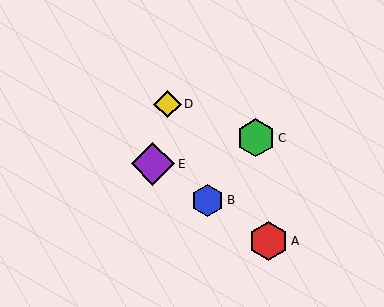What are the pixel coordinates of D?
Object D is at (167, 104).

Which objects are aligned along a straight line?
Objects A, B, E are aligned along a straight line.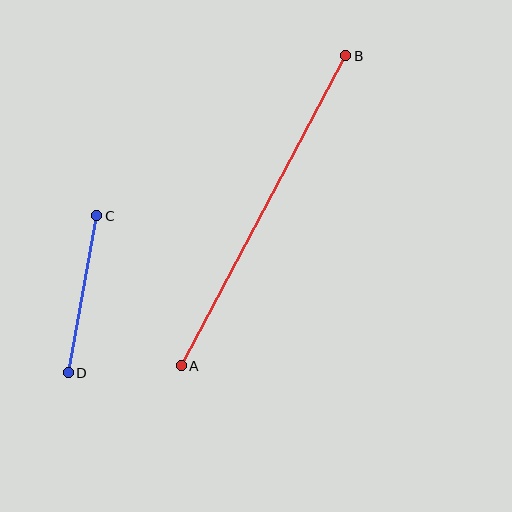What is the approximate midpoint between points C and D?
The midpoint is at approximately (82, 294) pixels.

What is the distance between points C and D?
The distance is approximately 160 pixels.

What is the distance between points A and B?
The distance is approximately 351 pixels.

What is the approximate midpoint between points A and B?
The midpoint is at approximately (263, 211) pixels.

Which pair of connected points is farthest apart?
Points A and B are farthest apart.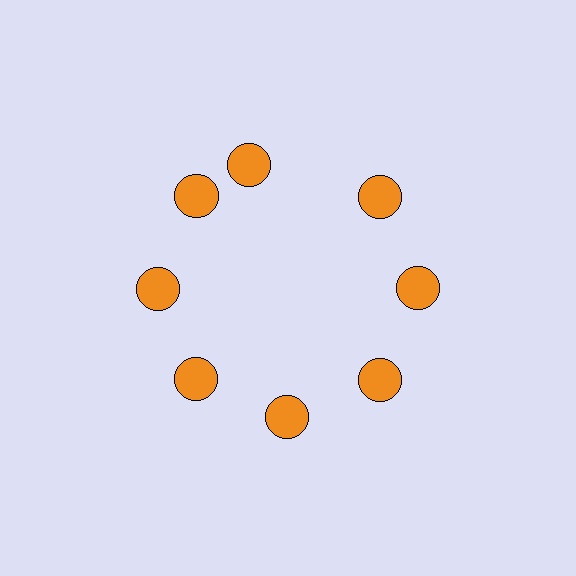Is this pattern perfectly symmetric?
No. The 8 orange circles are arranged in a ring, but one element near the 12 o'clock position is rotated out of alignment along the ring, breaking the 8-fold rotational symmetry.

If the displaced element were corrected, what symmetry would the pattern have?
It would have 8-fold rotational symmetry — the pattern would map onto itself every 45 degrees.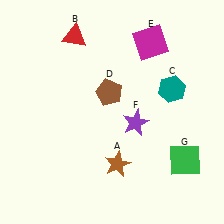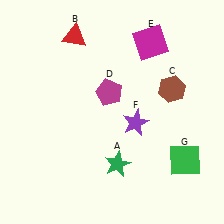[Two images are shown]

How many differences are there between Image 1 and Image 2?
There are 3 differences between the two images.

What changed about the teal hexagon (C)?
In Image 1, C is teal. In Image 2, it changed to brown.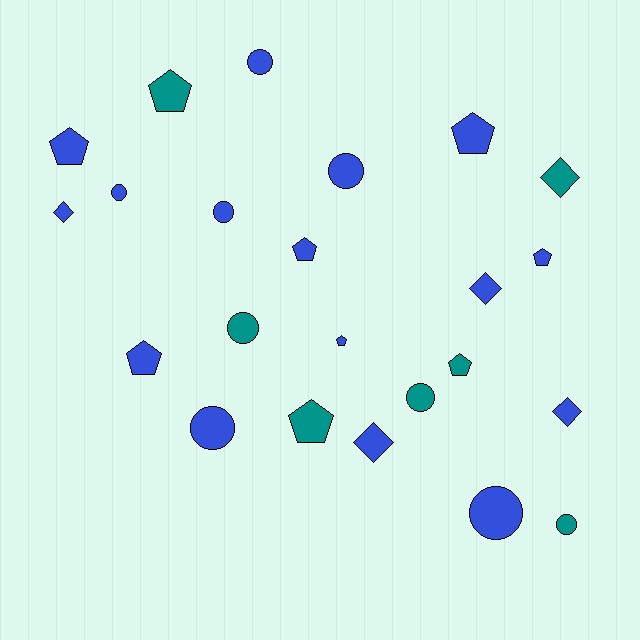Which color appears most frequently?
Blue, with 16 objects.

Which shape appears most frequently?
Circle, with 9 objects.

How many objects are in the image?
There are 23 objects.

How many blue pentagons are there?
There are 6 blue pentagons.